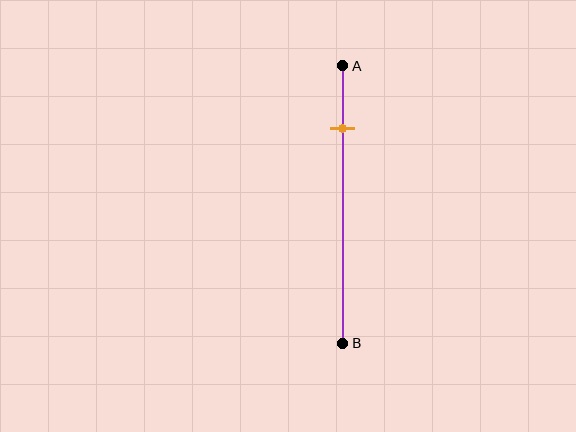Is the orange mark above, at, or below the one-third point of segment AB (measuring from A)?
The orange mark is above the one-third point of segment AB.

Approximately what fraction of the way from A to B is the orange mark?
The orange mark is approximately 25% of the way from A to B.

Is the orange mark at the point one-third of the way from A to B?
No, the mark is at about 25% from A, not at the 33% one-third point.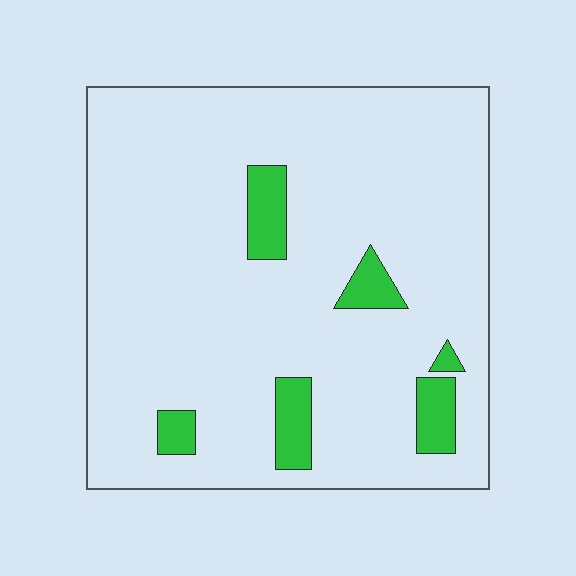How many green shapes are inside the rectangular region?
6.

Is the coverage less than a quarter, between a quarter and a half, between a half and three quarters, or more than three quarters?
Less than a quarter.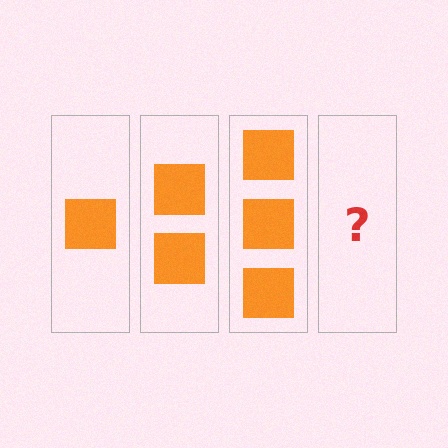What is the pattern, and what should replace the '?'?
The pattern is that each step adds one more square. The '?' should be 4 squares.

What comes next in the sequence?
The next element should be 4 squares.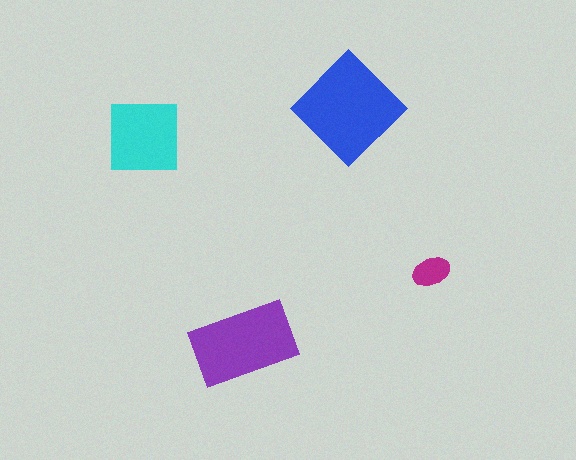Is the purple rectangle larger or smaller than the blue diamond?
Smaller.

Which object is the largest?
The blue diamond.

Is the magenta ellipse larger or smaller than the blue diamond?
Smaller.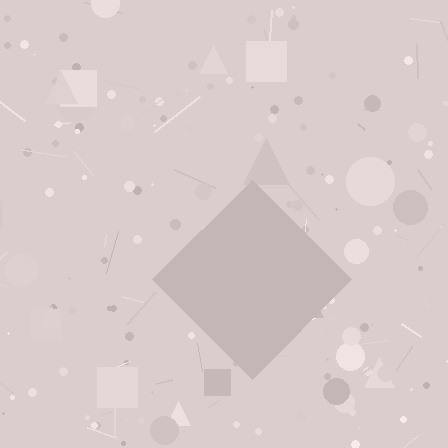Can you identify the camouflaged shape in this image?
The camouflaged shape is a diamond.